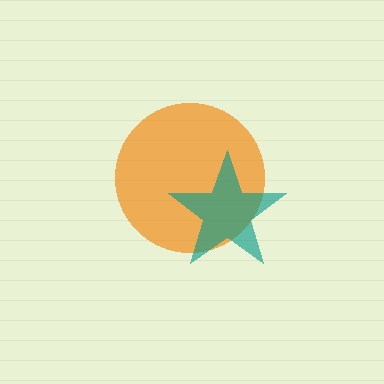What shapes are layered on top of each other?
The layered shapes are: an orange circle, a teal star.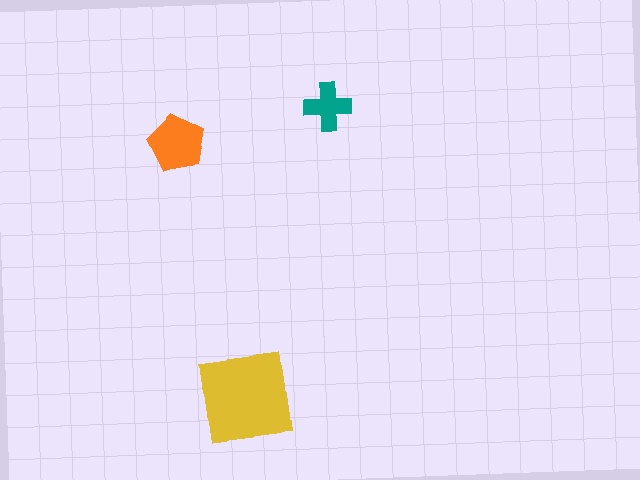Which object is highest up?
The teal cross is topmost.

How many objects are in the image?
There are 3 objects in the image.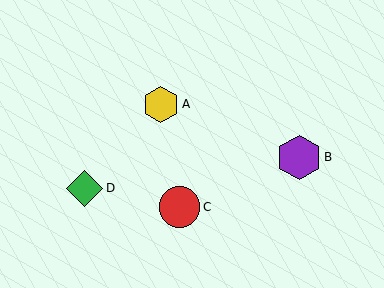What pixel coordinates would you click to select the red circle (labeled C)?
Click at (179, 207) to select the red circle C.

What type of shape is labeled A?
Shape A is a yellow hexagon.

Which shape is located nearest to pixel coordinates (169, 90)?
The yellow hexagon (labeled A) at (161, 104) is nearest to that location.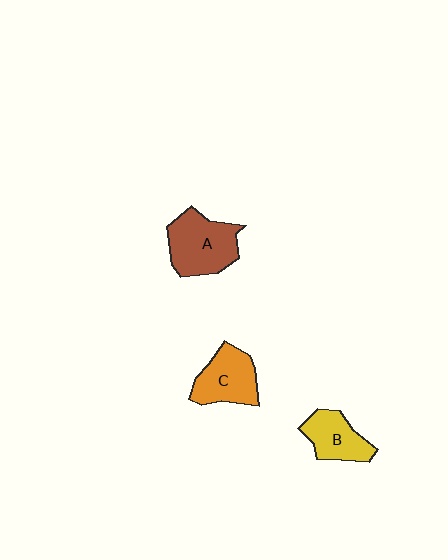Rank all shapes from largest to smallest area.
From largest to smallest: A (brown), C (orange), B (yellow).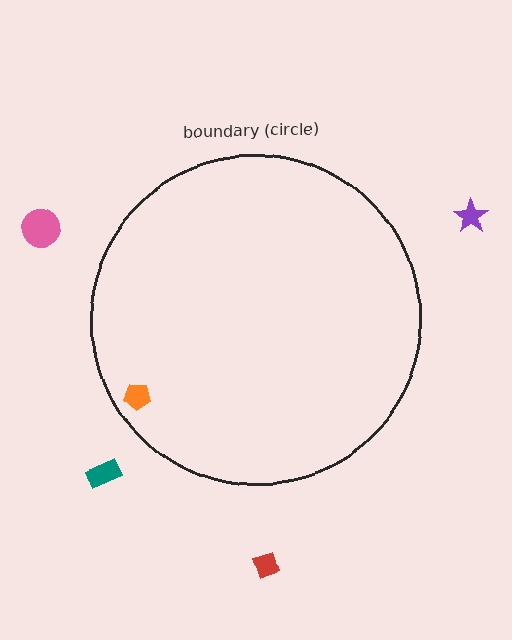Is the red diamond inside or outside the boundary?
Outside.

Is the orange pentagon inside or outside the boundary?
Inside.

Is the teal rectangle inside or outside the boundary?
Outside.